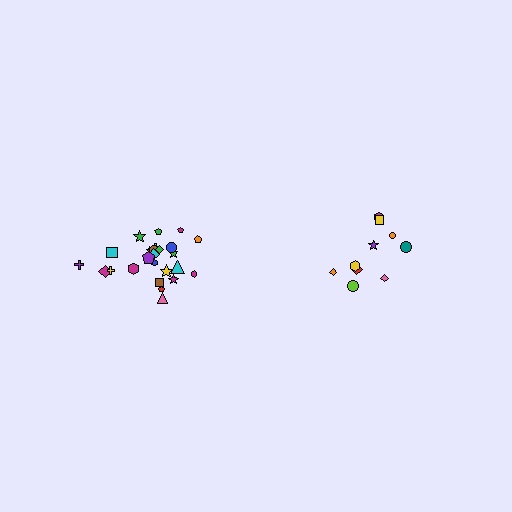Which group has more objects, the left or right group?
The left group.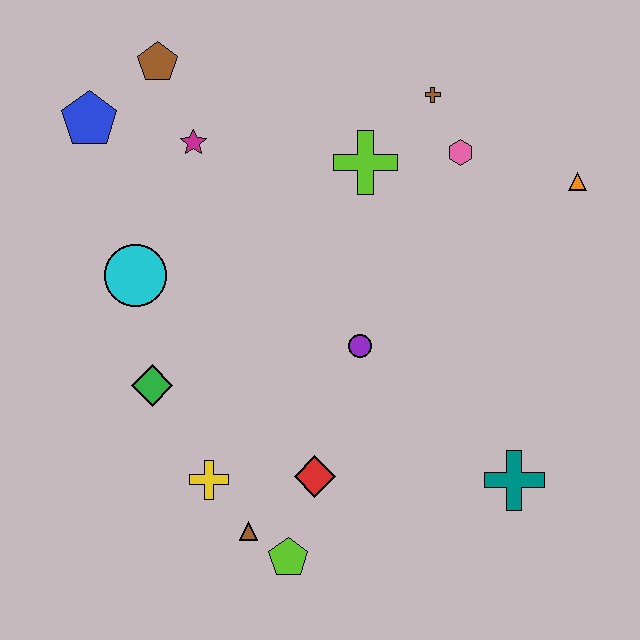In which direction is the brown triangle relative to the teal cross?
The brown triangle is to the left of the teal cross.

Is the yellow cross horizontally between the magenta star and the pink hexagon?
Yes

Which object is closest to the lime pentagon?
The brown triangle is closest to the lime pentagon.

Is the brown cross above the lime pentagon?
Yes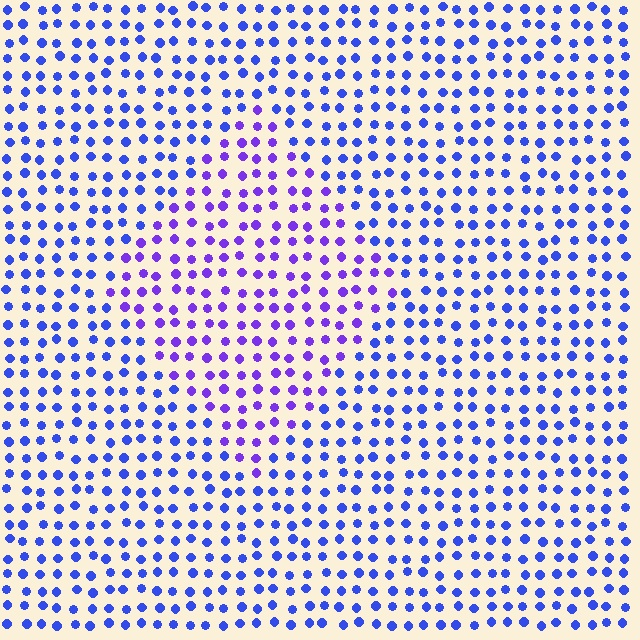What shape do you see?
I see a diamond.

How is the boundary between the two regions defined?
The boundary is defined purely by a slight shift in hue (about 32 degrees). Spacing, size, and orientation are identical on both sides.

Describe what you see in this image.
The image is filled with small blue elements in a uniform arrangement. A diamond-shaped region is visible where the elements are tinted to a slightly different hue, forming a subtle color boundary.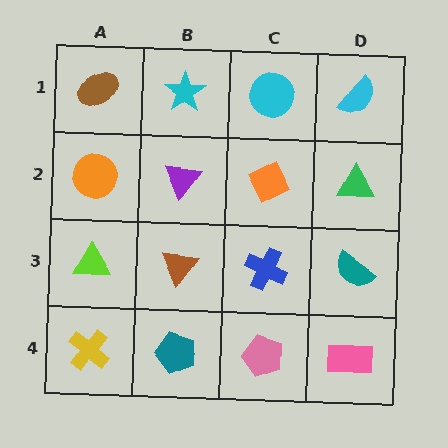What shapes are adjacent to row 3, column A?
An orange circle (row 2, column A), a yellow cross (row 4, column A), a brown triangle (row 3, column B).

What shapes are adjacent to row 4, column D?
A teal semicircle (row 3, column D), a pink pentagon (row 4, column C).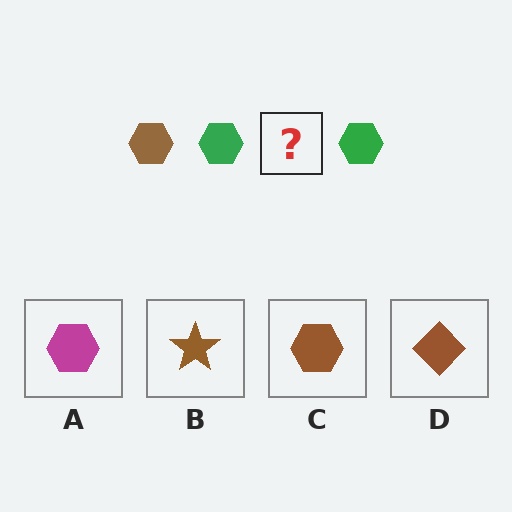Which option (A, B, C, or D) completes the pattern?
C.